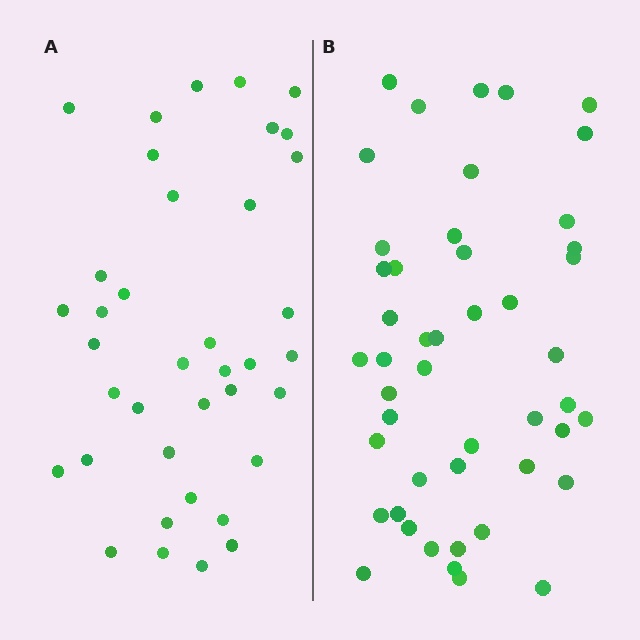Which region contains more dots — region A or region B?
Region B (the right region) has more dots.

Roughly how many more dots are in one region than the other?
Region B has roughly 8 or so more dots than region A.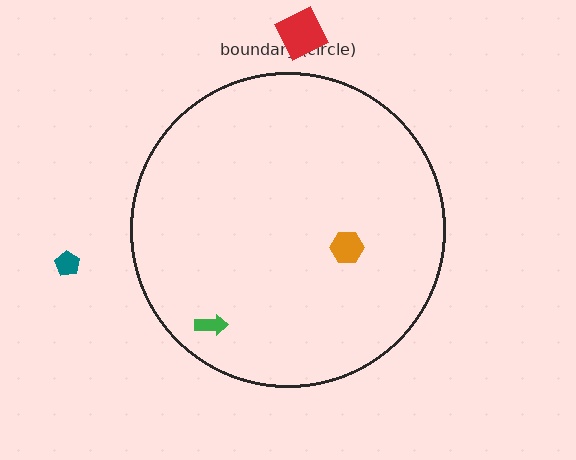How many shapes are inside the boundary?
2 inside, 2 outside.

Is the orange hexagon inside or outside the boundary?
Inside.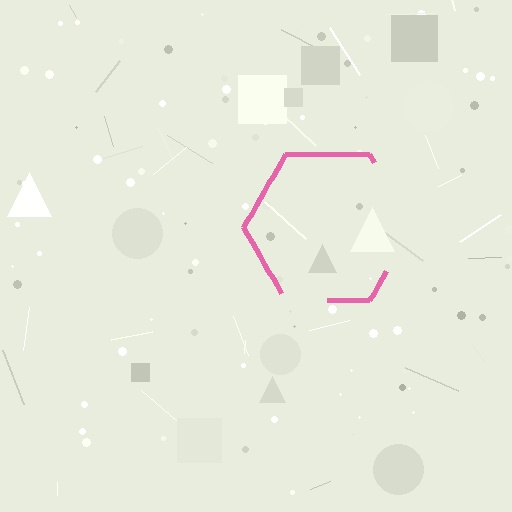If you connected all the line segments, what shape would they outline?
They would outline a hexagon.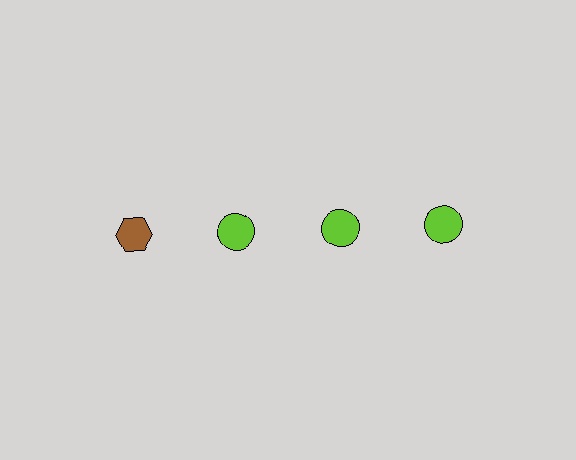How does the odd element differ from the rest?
It differs in both color (brown instead of lime) and shape (hexagon instead of circle).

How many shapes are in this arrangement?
There are 4 shapes arranged in a grid pattern.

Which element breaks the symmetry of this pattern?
The brown hexagon in the top row, leftmost column breaks the symmetry. All other shapes are lime circles.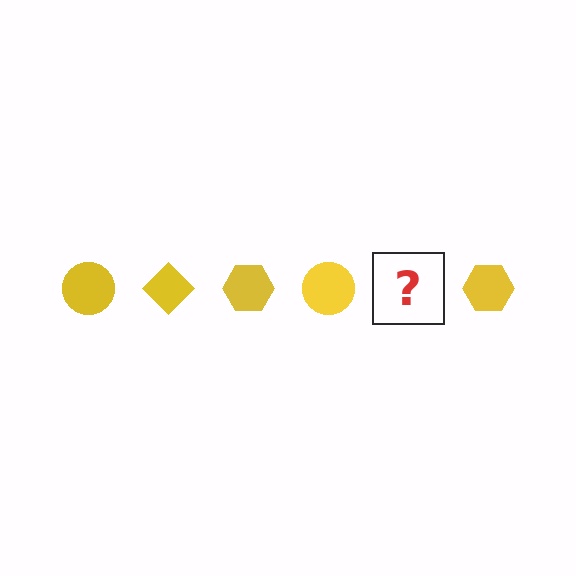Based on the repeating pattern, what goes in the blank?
The blank should be a yellow diamond.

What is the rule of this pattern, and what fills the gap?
The rule is that the pattern cycles through circle, diamond, hexagon shapes in yellow. The gap should be filled with a yellow diamond.